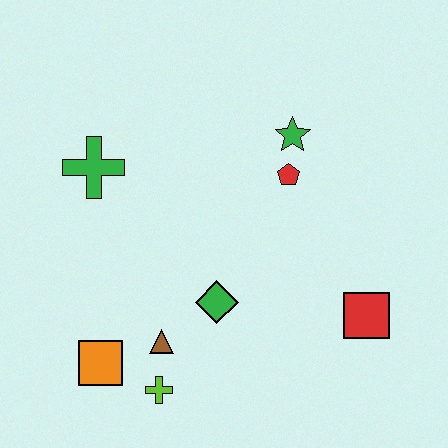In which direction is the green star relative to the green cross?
The green star is to the right of the green cross.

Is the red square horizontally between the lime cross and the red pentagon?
No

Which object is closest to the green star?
The red pentagon is closest to the green star.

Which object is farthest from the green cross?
The red square is farthest from the green cross.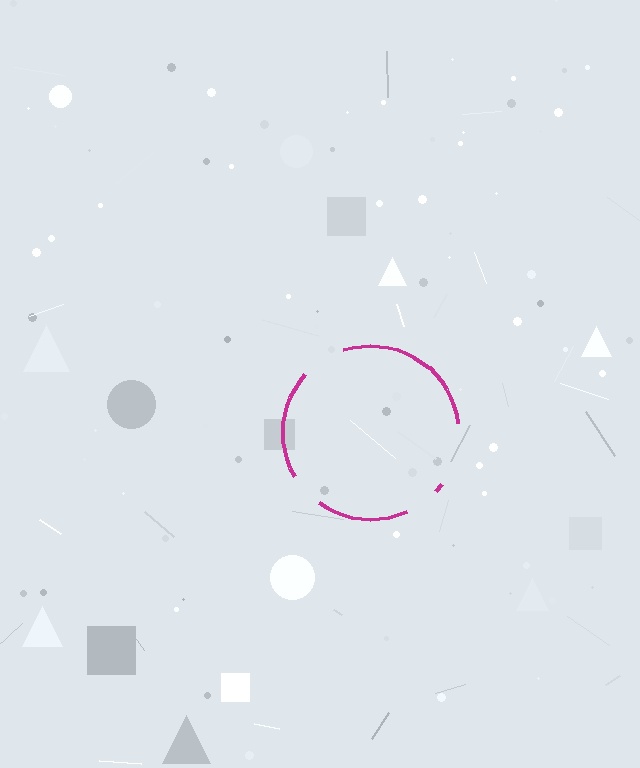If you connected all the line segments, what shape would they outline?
They would outline a circle.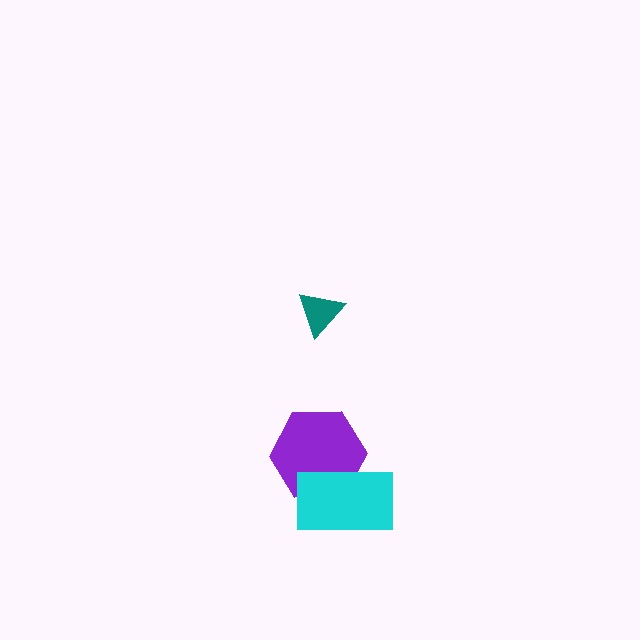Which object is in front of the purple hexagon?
The cyan rectangle is in front of the purple hexagon.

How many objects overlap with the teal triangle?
0 objects overlap with the teal triangle.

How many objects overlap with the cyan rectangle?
1 object overlaps with the cyan rectangle.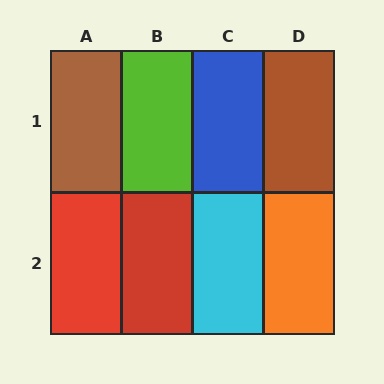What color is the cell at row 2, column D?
Orange.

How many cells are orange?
1 cell is orange.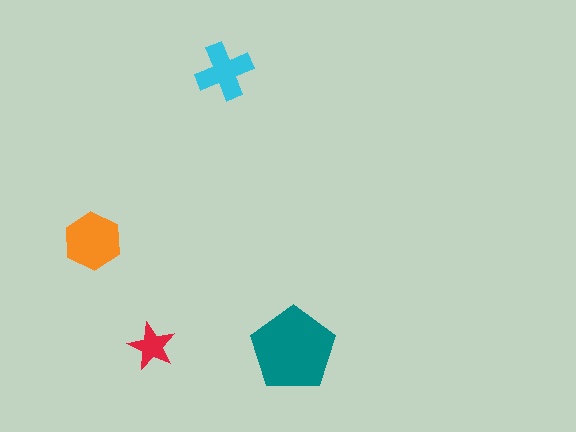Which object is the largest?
The teal pentagon.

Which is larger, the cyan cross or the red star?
The cyan cross.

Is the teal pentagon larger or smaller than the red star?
Larger.